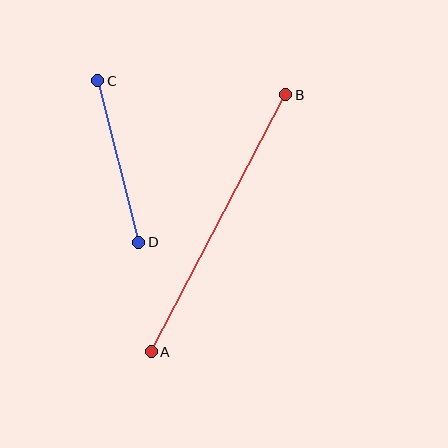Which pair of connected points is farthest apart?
Points A and B are farthest apart.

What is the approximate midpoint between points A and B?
The midpoint is at approximately (218, 223) pixels.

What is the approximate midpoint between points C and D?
The midpoint is at approximately (118, 161) pixels.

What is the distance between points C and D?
The distance is approximately 167 pixels.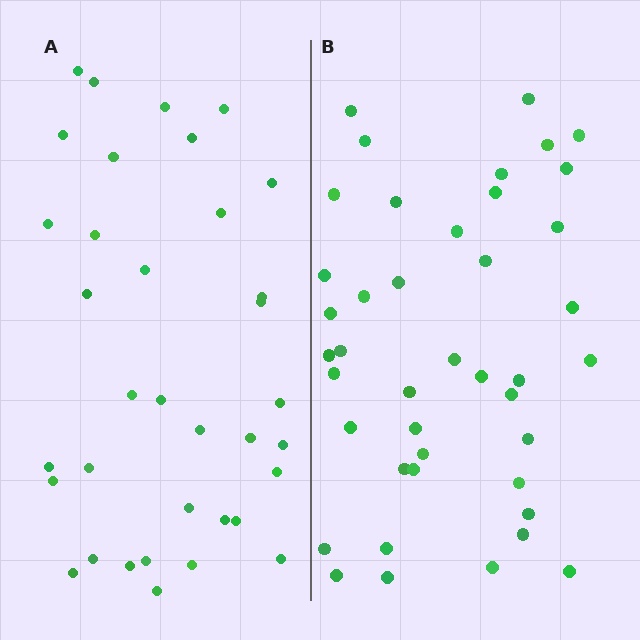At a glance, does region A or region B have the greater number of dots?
Region B (the right region) has more dots.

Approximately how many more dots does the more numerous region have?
Region B has roughly 8 or so more dots than region A.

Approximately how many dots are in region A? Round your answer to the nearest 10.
About 40 dots. (The exact count is 35, which rounds to 40.)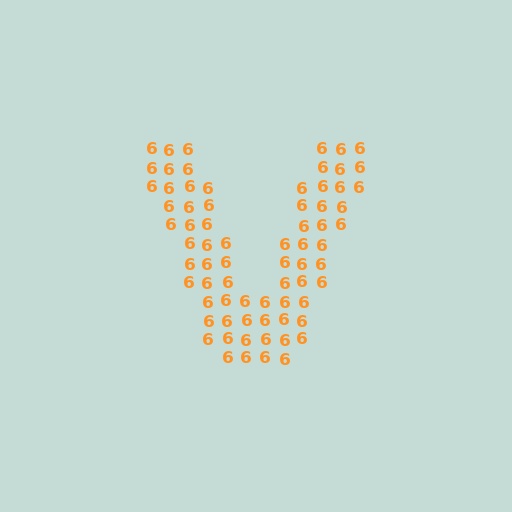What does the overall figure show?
The overall figure shows the letter V.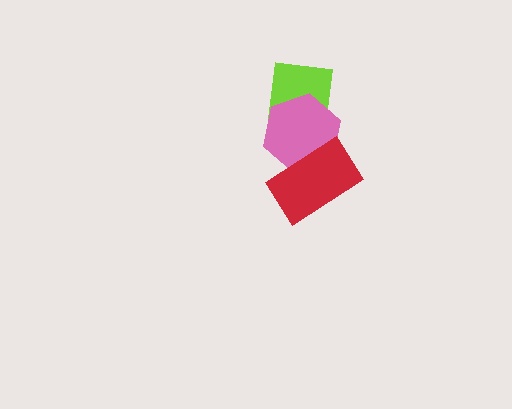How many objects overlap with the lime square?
1 object overlaps with the lime square.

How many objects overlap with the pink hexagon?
2 objects overlap with the pink hexagon.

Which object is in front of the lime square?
The pink hexagon is in front of the lime square.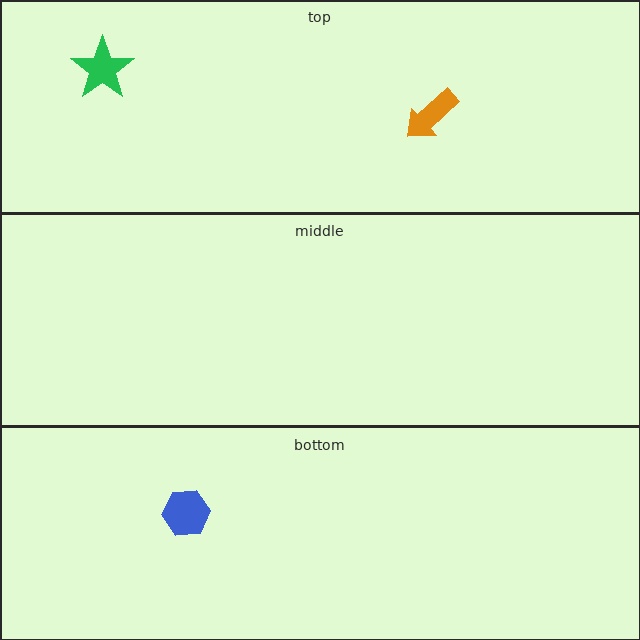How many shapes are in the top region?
2.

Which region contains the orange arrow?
The top region.